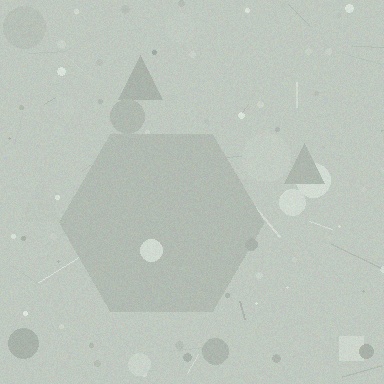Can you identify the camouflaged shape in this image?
The camouflaged shape is a hexagon.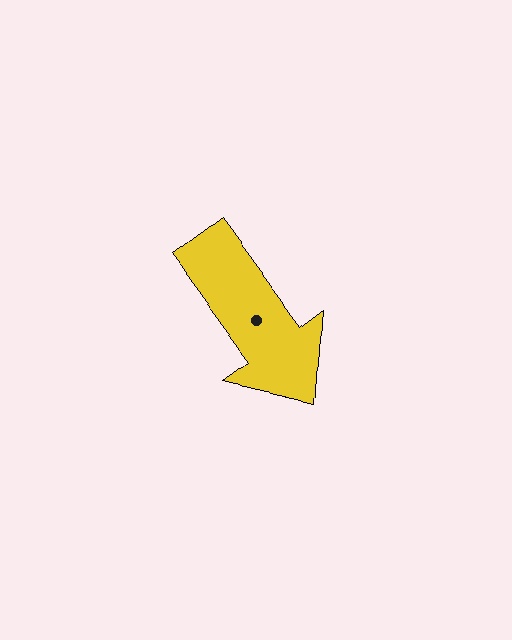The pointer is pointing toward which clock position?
Roughly 5 o'clock.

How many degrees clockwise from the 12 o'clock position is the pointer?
Approximately 144 degrees.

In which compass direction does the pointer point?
Southeast.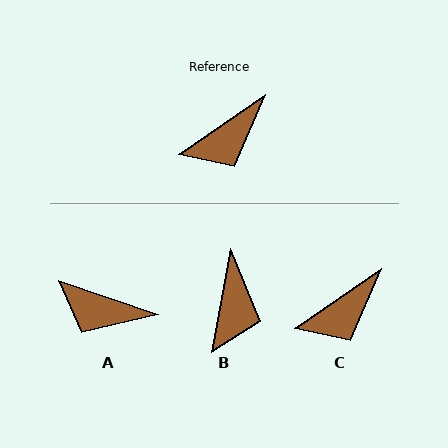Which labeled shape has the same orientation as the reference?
C.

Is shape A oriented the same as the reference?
No, it is off by about 53 degrees.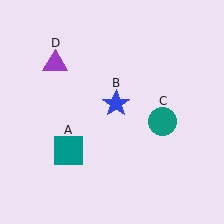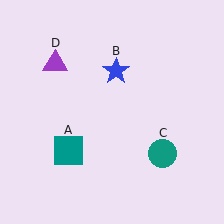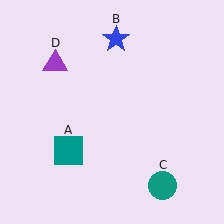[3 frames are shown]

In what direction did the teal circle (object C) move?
The teal circle (object C) moved down.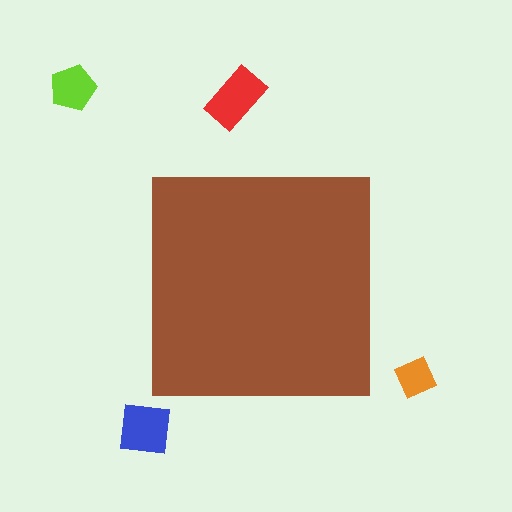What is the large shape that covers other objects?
A brown square.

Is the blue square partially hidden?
No, the blue square is fully visible.